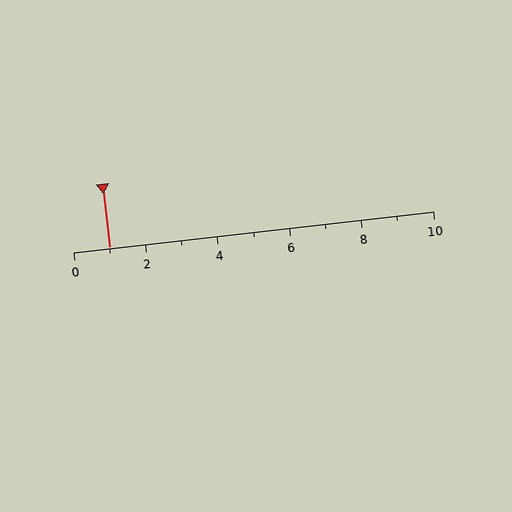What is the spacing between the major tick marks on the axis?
The major ticks are spaced 2 apart.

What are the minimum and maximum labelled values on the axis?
The axis runs from 0 to 10.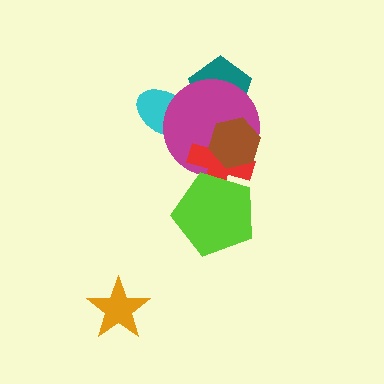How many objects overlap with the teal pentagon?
1 object overlaps with the teal pentagon.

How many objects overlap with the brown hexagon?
2 objects overlap with the brown hexagon.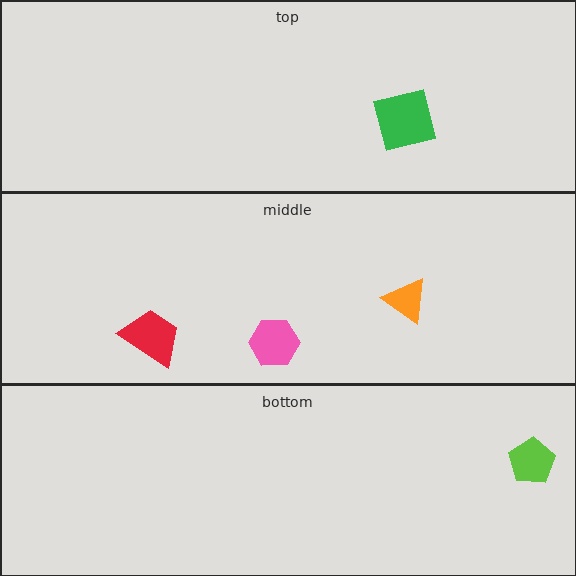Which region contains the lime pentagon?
The bottom region.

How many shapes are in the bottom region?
1.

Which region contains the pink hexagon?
The middle region.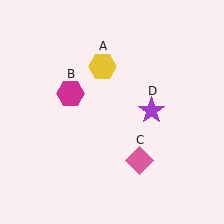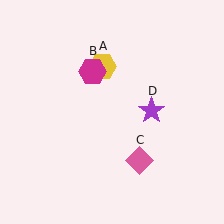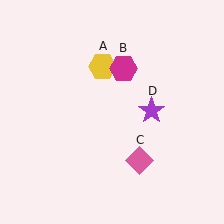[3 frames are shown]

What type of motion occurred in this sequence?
The magenta hexagon (object B) rotated clockwise around the center of the scene.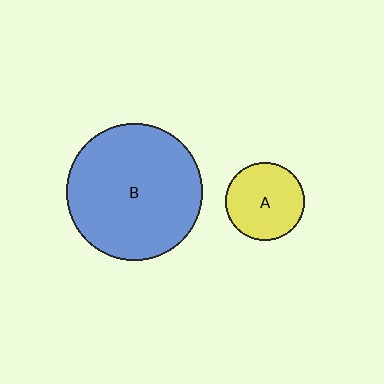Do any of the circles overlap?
No, none of the circles overlap.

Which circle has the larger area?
Circle B (blue).